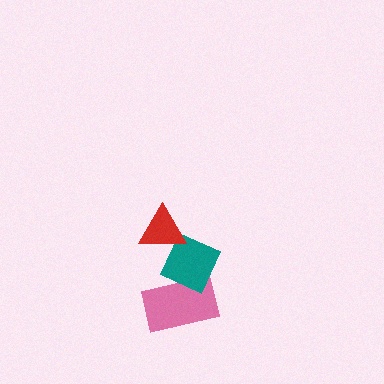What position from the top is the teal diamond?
The teal diamond is 2nd from the top.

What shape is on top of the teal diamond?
The red triangle is on top of the teal diamond.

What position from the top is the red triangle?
The red triangle is 1st from the top.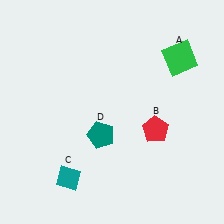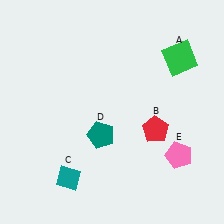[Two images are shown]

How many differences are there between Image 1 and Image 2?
There is 1 difference between the two images.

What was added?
A pink pentagon (E) was added in Image 2.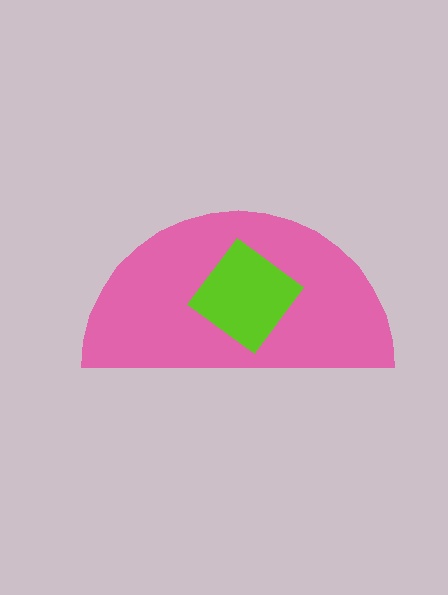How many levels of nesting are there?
2.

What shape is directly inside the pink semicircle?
The lime diamond.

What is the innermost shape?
The lime diamond.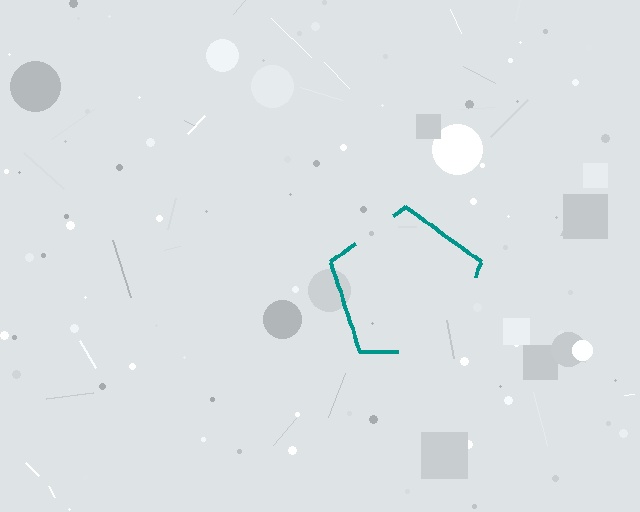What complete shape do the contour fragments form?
The contour fragments form a pentagon.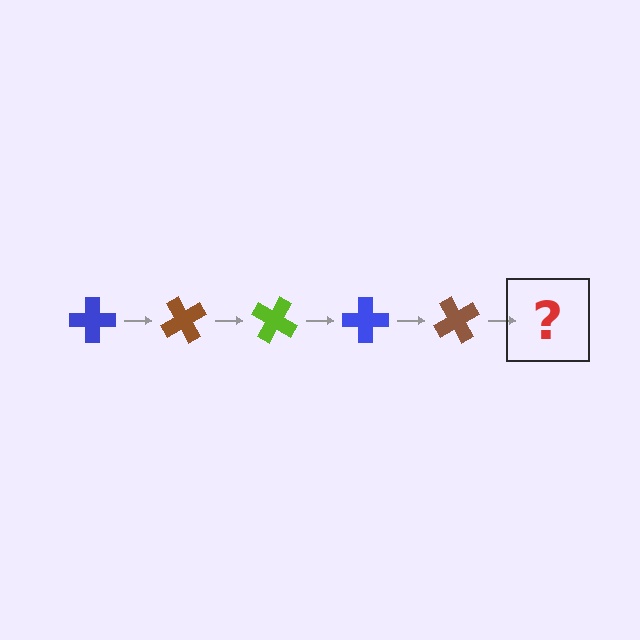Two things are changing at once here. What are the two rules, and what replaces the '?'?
The two rules are that it rotates 60 degrees each step and the color cycles through blue, brown, and lime. The '?' should be a lime cross, rotated 300 degrees from the start.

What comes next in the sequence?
The next element should be a lime cross, rotated 300 degrees from the start.